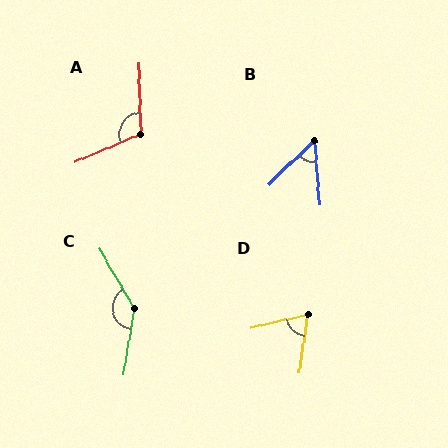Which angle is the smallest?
B, at approximately 51 degrees.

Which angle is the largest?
C, at approximately 140 degrees.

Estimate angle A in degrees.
Approximately 111 degrees.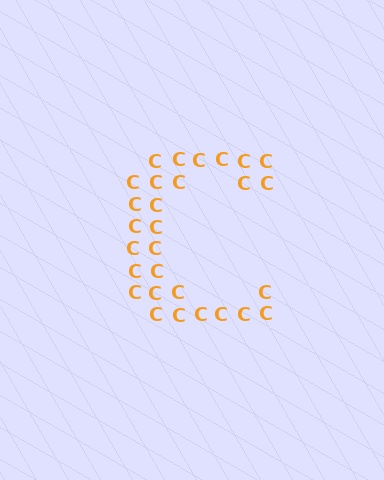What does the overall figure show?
The overall figure shows the letter C.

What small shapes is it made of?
It is made of small letter C's.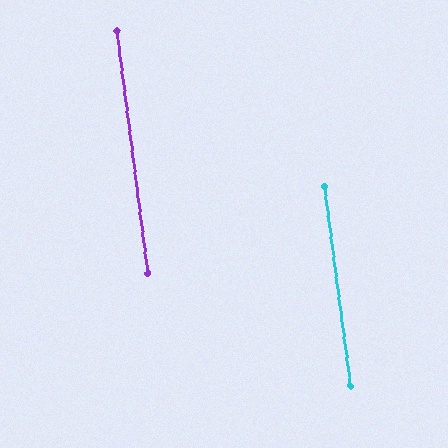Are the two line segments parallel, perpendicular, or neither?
Parallel — their directions differ by only 0.3°.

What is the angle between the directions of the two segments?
Approximately 0 degrees.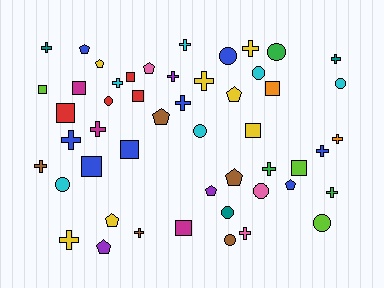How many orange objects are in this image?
There are 2 orange objects.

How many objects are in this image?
There are 50 objects.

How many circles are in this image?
There are 11 circles.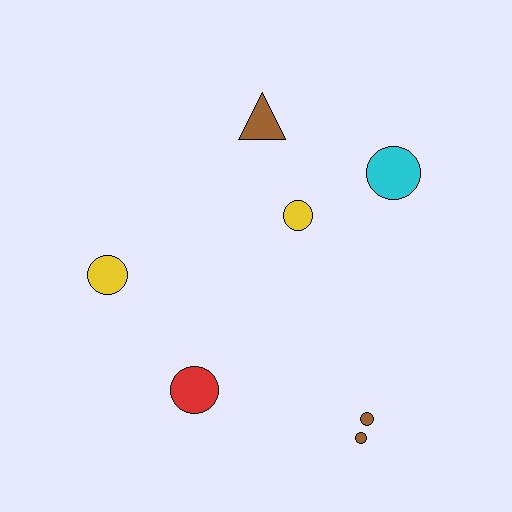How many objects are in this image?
There are 7 objects.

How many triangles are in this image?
There is 1 triangle.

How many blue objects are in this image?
There are no blue objects.